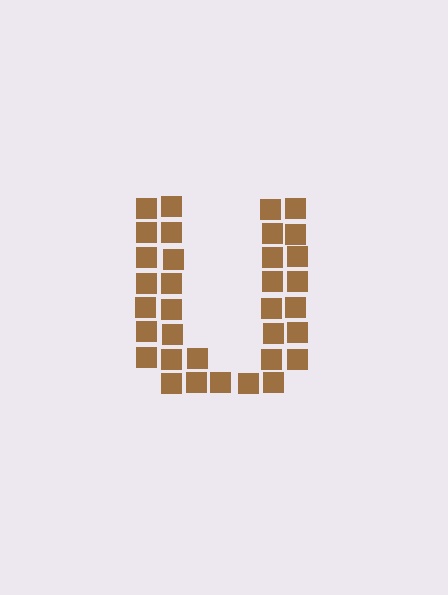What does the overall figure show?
The overall figure shows the letter U.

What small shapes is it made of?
It is made of small squares.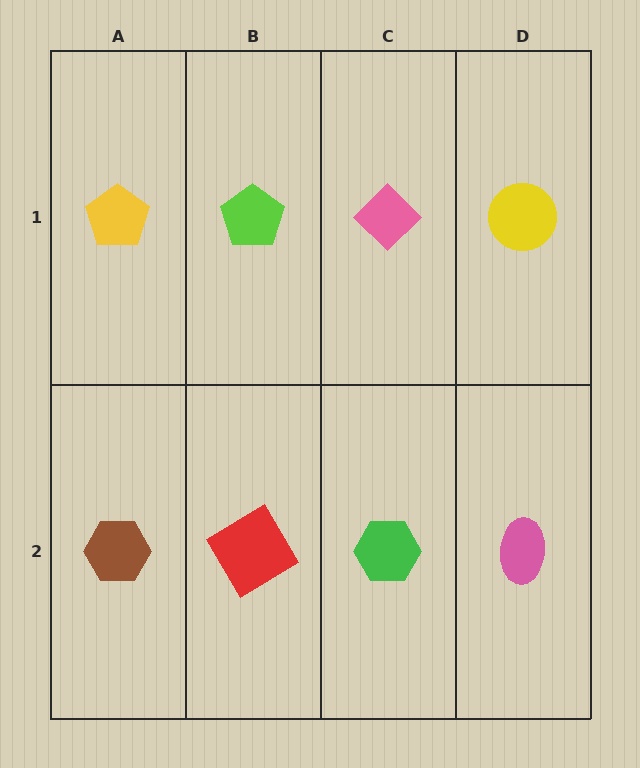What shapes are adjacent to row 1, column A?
A brown hexagon (row 2, column A), a lime pentagon (row 1, column B).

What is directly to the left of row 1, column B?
A yellow pentagon.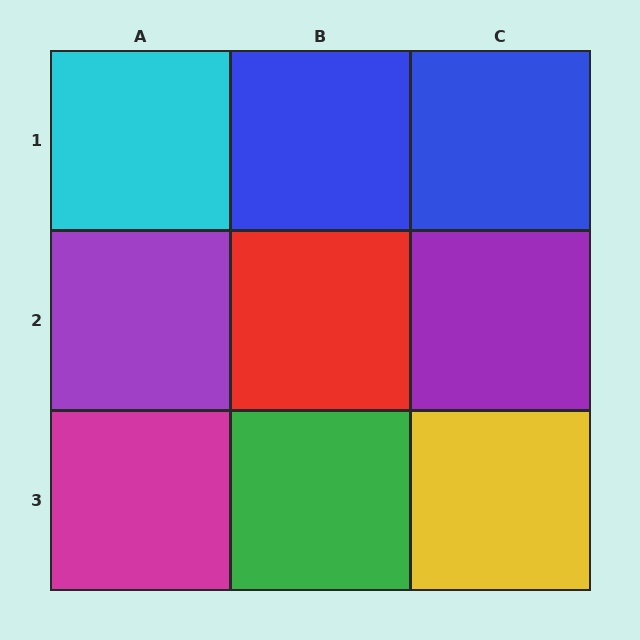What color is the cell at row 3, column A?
Magenta.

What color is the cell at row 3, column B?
Green.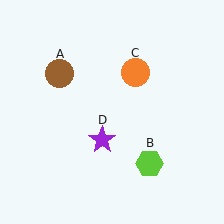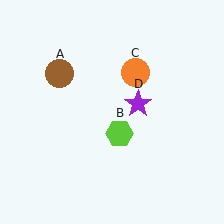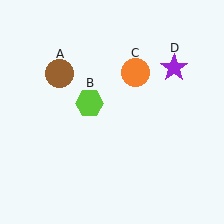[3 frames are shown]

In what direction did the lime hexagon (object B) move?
The lime hexagon (object B) moved up and to the left.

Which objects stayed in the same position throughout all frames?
Brown circle (object A) and orange circle (object C) remained stationary.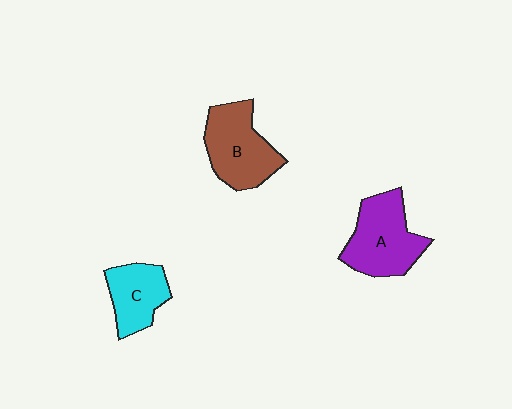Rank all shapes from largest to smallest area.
From largest to smallest: A (purple), B (brown), C (cyan).